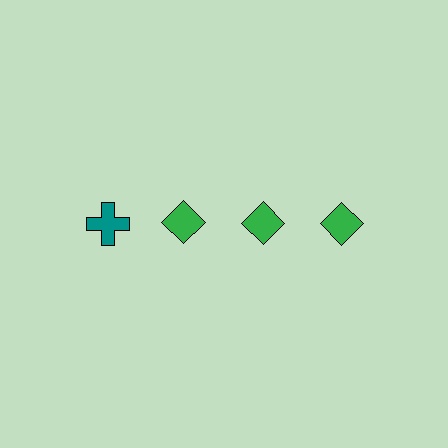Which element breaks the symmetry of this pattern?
The teal cross in the top row, leftmost column breaks the symmetry. All other shapes are green diamonds.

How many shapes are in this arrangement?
There are 4 shapes arranged in a grid pattern.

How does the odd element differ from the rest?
It differs in both color (teal instead of green) and shape (cross instead of diamond).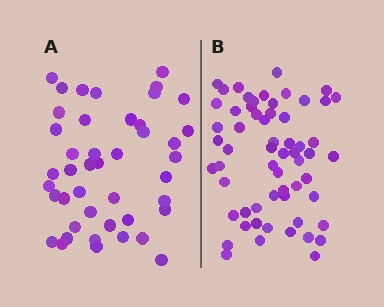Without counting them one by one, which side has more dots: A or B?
Region B (the right region) has more dots.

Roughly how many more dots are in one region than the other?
Region B has approximately 15 more dots than region A.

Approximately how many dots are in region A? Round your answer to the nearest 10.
About 40 dots. (The exact count is 44, which rounds to 40.)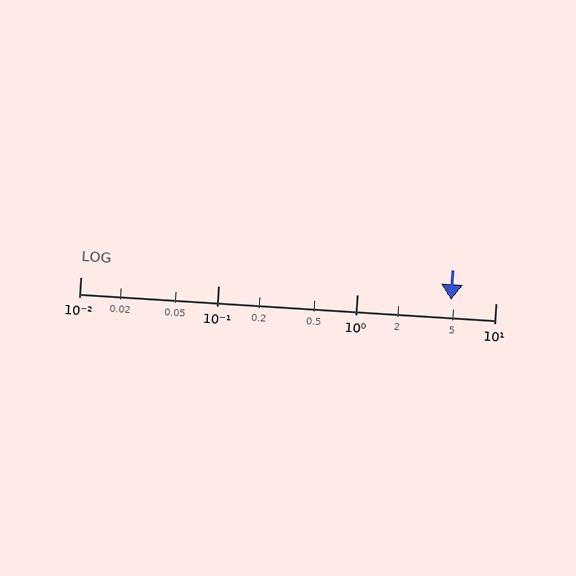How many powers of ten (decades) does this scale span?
The scale spans 3 decades, from 0.01 to 10.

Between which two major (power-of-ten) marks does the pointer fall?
The pointer is between 1 and 10.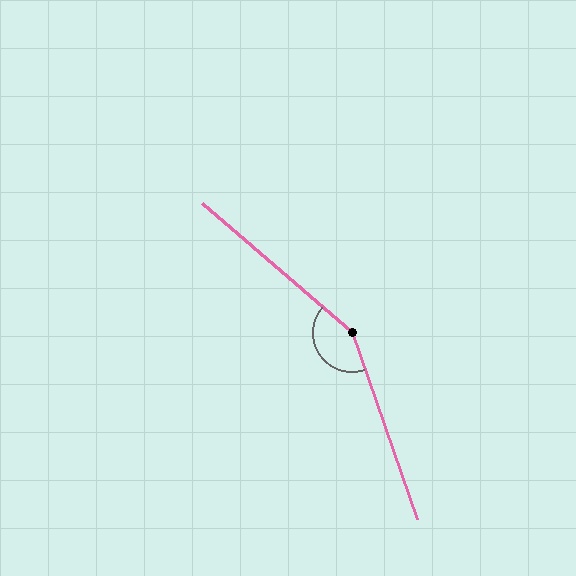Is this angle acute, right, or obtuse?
It is obtuse.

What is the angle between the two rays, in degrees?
Approximately 150 degrees.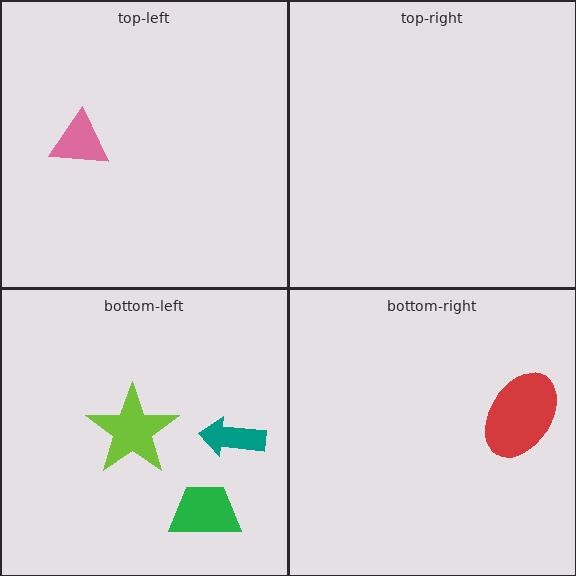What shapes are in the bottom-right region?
The red ellipse.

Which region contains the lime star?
The bottom-left region.